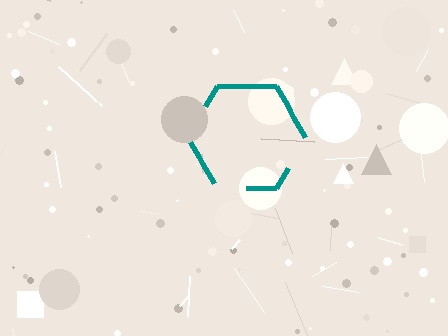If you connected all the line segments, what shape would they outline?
They would outline a hexagon.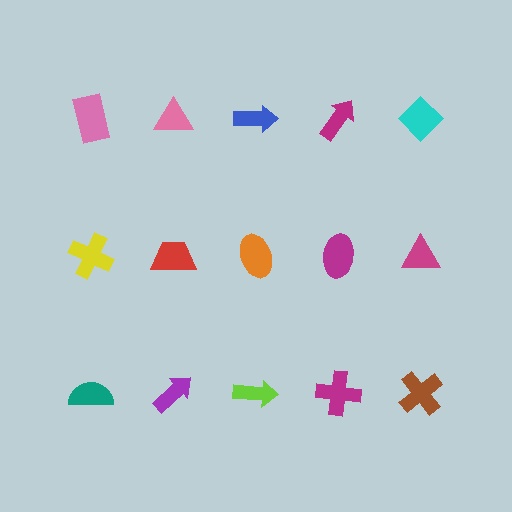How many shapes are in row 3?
5 shapes.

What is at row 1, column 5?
A cyan diamond.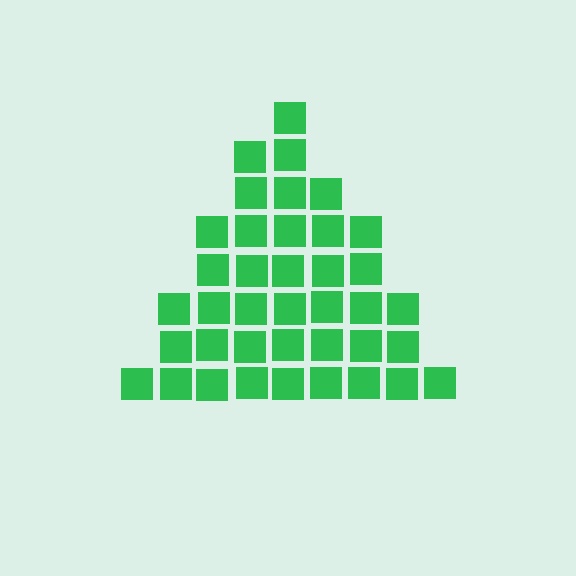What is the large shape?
The large shape is a triangle.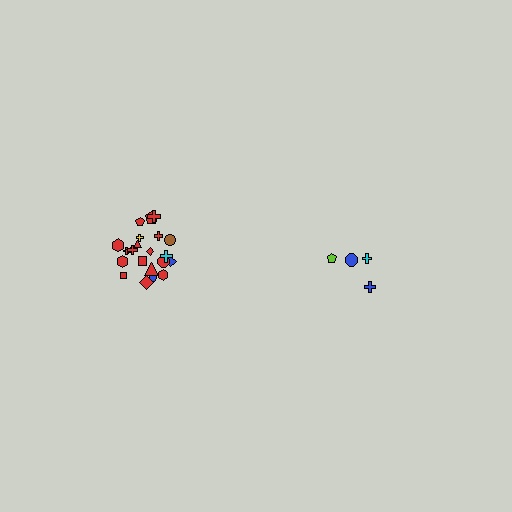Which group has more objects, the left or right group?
The left group.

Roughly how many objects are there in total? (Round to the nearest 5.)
Roughly 25 objects in total.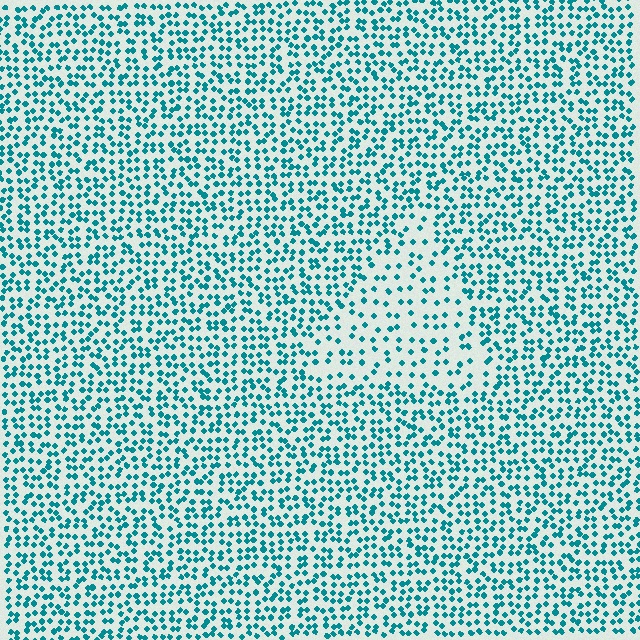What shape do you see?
I see a triangle.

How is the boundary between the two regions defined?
The boundary is defined by a change in element density (approximately 2.0x ratio). All elements are the same color, size, and shape.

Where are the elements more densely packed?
The elements are more densely packed outside the triangle boundary.